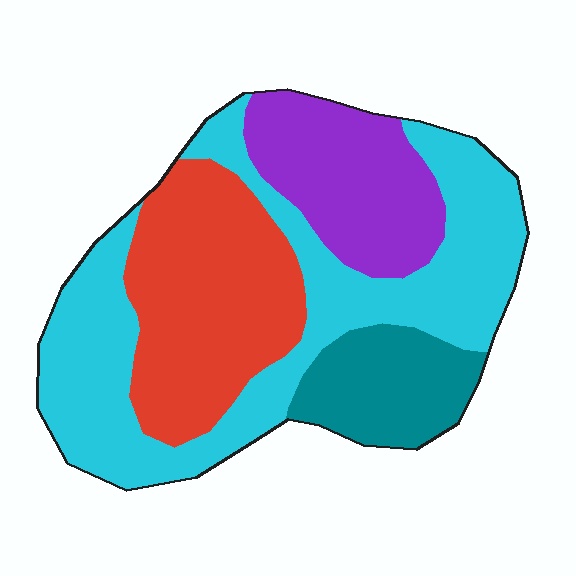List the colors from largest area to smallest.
From largest to smallest: cyan, red, purple, teal.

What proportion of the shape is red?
Red takes up about one quarter (1/4) of the shape.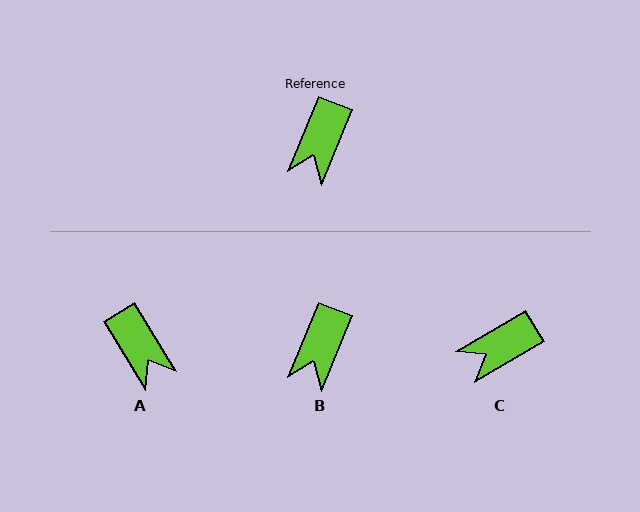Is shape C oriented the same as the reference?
No, it is off by about 38 degrees.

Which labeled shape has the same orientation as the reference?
B.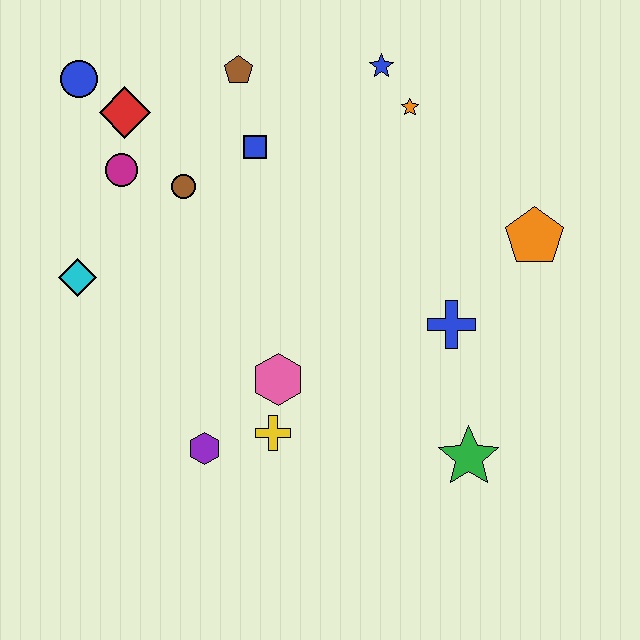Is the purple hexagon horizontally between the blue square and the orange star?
No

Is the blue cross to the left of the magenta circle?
No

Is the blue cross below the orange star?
Yes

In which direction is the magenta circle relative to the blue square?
The magenta circle is to the left of the blue square.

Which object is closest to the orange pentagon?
The blue cross is closest to the orange pentagon.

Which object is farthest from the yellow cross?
The blue circle is farthest from the yellow cross.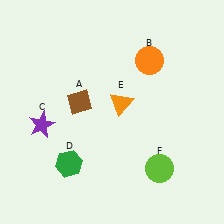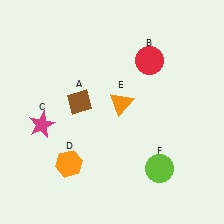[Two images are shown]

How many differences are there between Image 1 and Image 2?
There are 3 differences between the two images.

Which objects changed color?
B changed from orange to red. C changed from purple to magenta. D changed from green to orange.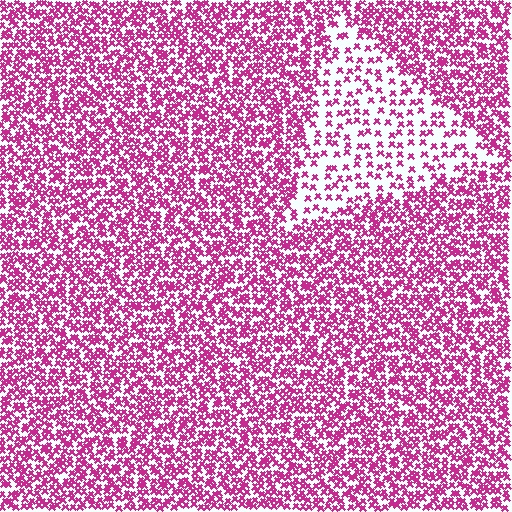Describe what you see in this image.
The image contains small magenta elements arranged at two different densities. A triangle-shaped region is visible where the elements are less densely packed than the surrounding area.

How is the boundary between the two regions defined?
The boundary is defined by a change in element density (approximately 2.5x ratio). All elements are the same color, size, and shape.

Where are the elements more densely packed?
The elements are more densely packed outside the triangle boundary.